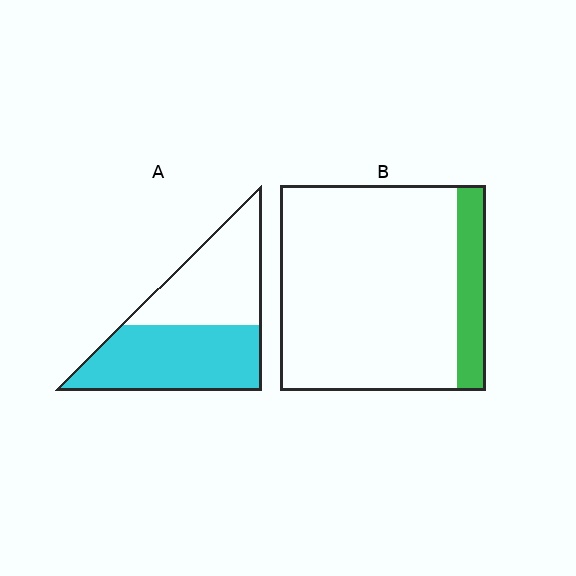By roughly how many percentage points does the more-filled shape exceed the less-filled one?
By roughly 40 percentage points (A over B).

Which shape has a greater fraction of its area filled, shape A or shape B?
Shape A.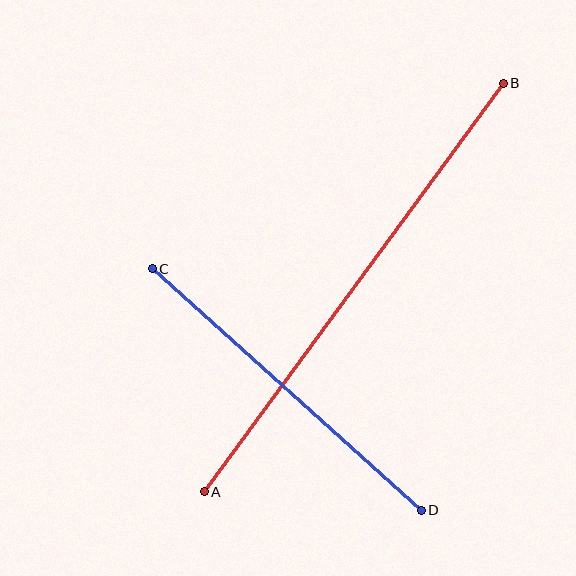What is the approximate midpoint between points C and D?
The midpoint is at approximately (287, 389) pixels.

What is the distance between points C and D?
The distance is approximately 362 pixels.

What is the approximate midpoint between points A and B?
The midpoint is at approximately (354, 288) pixels.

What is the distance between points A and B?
The distance is approximately 507 pixels.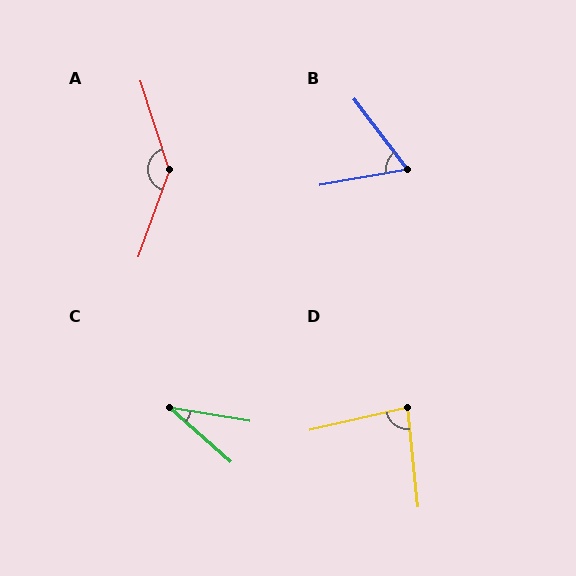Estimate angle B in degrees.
Approximately 63 degrees.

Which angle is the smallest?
C, at approximately 32 degrees.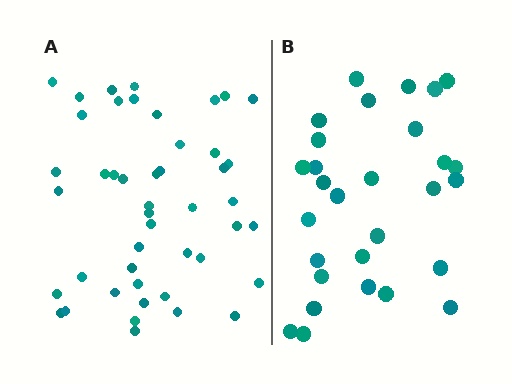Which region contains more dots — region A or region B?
Region A (the left region) has more dots.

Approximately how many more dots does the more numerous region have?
Region A has approximately 15 more dots than region B.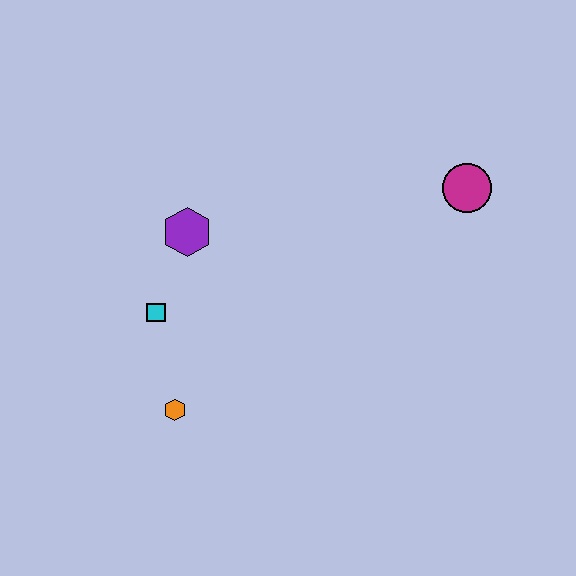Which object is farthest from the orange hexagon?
The magenta circle is farthest from the orange hexagon.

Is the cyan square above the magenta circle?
No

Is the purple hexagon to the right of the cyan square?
Yes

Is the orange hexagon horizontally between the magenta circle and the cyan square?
Yes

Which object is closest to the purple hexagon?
The cyan square is closest to the purple hexagon.